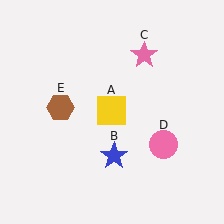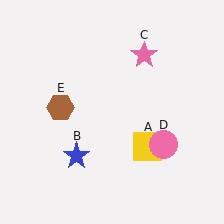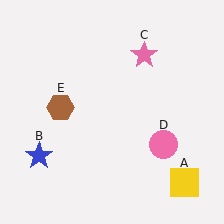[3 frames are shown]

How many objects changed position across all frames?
2 objects changed position: yellow square (object A), blue star (object B).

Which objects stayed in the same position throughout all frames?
Pink star (object C) and pink circle (object D) and brown hexagon (object E) remained stationary.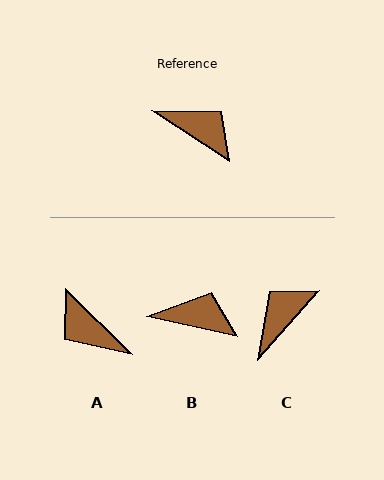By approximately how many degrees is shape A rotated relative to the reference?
Approximately 169 degrees counter-clockwise.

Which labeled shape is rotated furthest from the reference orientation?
A, about 169 degrees away.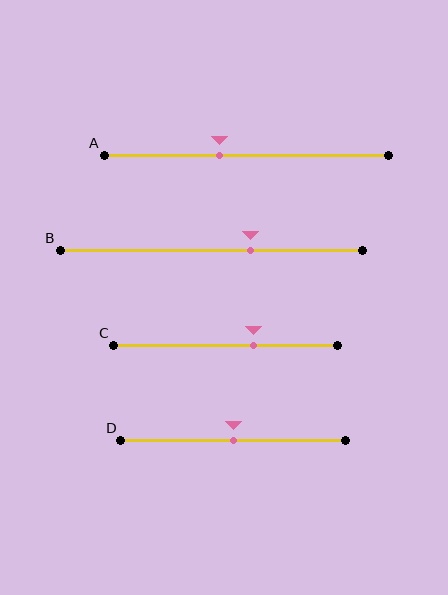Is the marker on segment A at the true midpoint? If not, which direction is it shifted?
No, the marker on segment A is shifted to the left by about 9% of the segment length.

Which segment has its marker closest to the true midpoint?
Segment D has its marker closest to the true midpoint.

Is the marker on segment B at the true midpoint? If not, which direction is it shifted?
No, the marker on segment B is shifted to the right by about 13% of the segment length.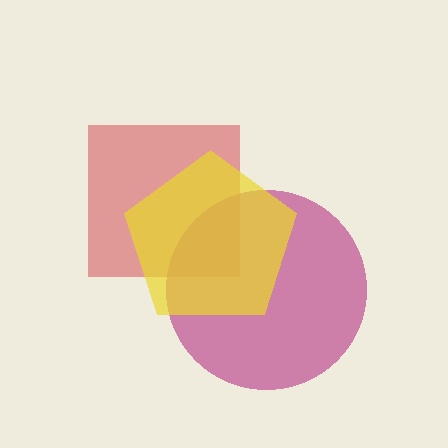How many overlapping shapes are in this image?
There are 3 overlapping shapes in the image.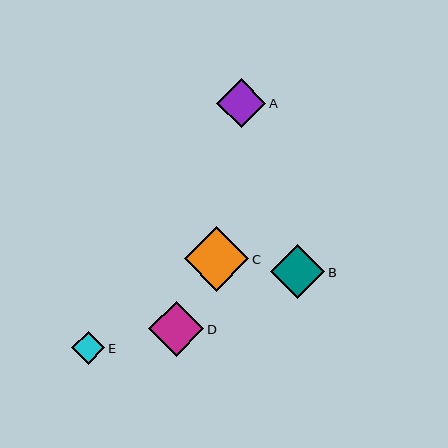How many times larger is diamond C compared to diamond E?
Diamond C is approximately 2.0 times the size of diamond E.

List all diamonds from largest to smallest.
From largest to smallest: C, D, B, A, E.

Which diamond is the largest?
Diamond C is the largest with a size of approximately 65 pixels.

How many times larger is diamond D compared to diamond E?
Diamond D is approximately 1.7 times the size of diamond E.